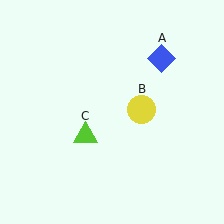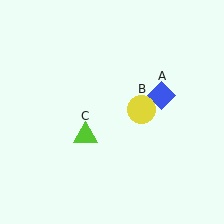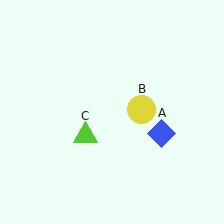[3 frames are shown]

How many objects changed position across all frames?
1 object changed position: blue diamond (object A).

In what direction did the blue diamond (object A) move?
The blue diamond (object A) moved down.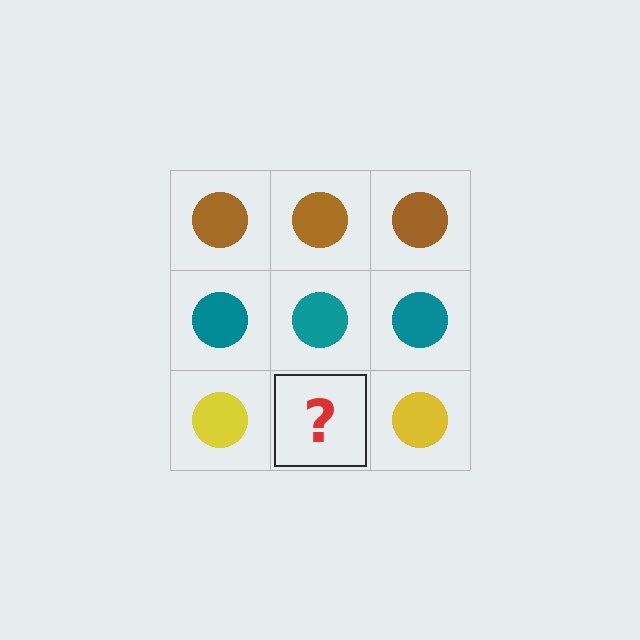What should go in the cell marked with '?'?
The missing cell should contain a yellow circle.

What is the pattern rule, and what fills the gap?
The rule is that each row has a consistent color. The gap should be filled with a yellow circle.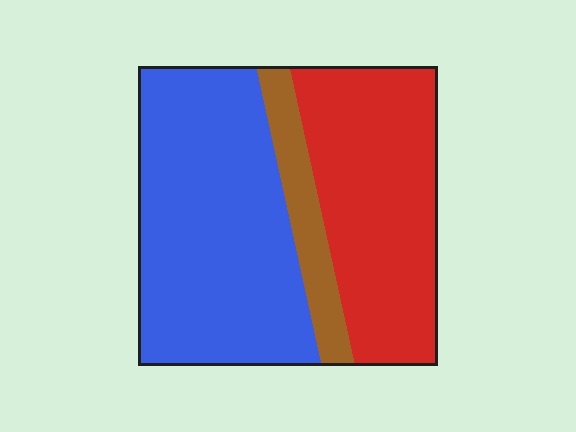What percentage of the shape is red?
Red takes up about three eighths (3/8) of the shape.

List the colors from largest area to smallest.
From largest to smallest: blue, red, brown.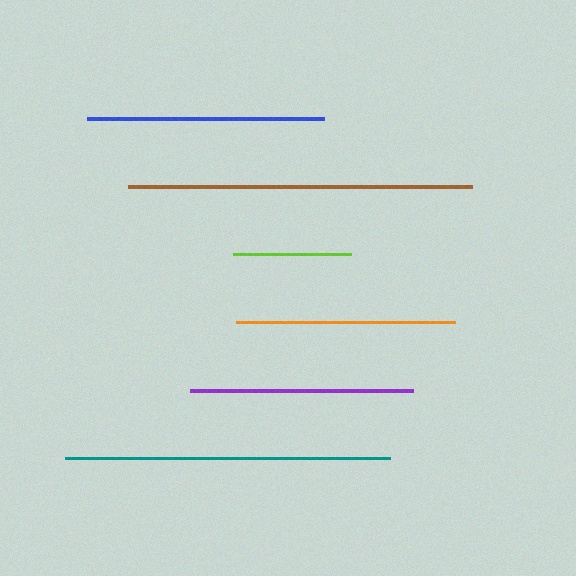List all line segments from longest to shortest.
From longest to shortest: brown, teal, blue, purple, orange, lime.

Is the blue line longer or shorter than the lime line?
The blue line is longer than the lime line.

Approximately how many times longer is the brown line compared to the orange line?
The brown line is approximately 1.6 times the length of the orange line.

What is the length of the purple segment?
The purple segment is approximately 223 pixels long.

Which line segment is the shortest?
The lime line is the shortest at approximately 119 pixels.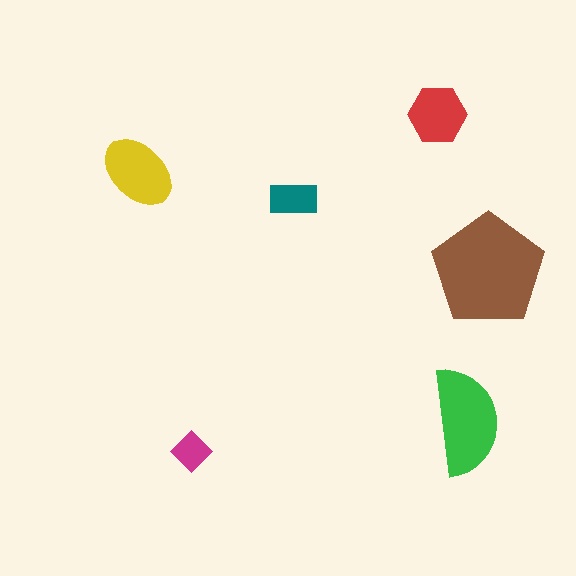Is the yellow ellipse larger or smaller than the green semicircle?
Smaller.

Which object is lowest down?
The magenta diamond is bottommost.